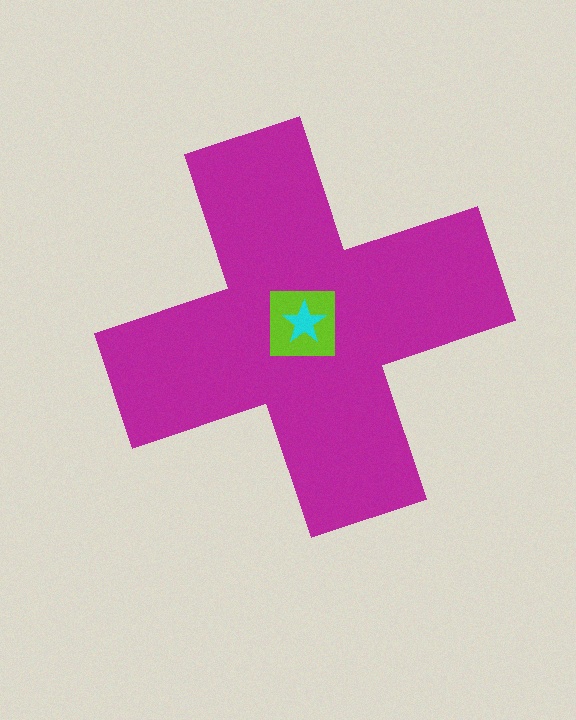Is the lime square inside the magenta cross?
Yes.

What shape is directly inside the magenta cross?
The lime square.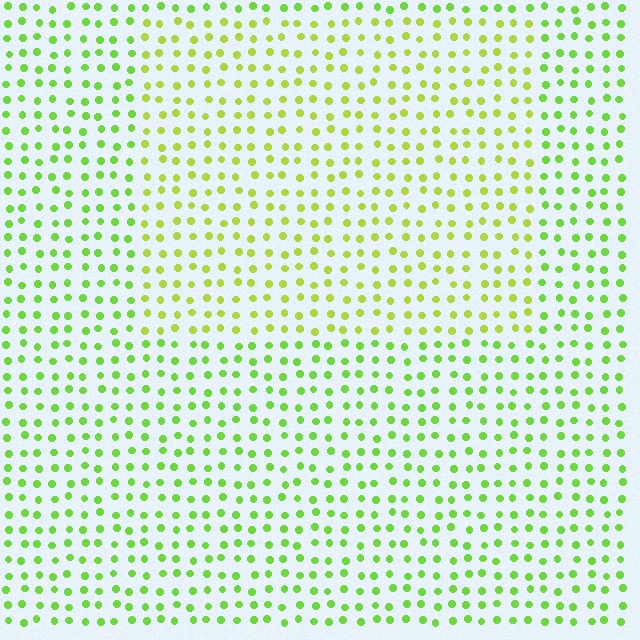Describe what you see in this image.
The image is filled with small lime elements in a uniform arrangement. A rectangle-shaped region is visible where the elements are tinted to a slightly different hue, forming a subtle color boundary.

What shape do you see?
I see a rectangle.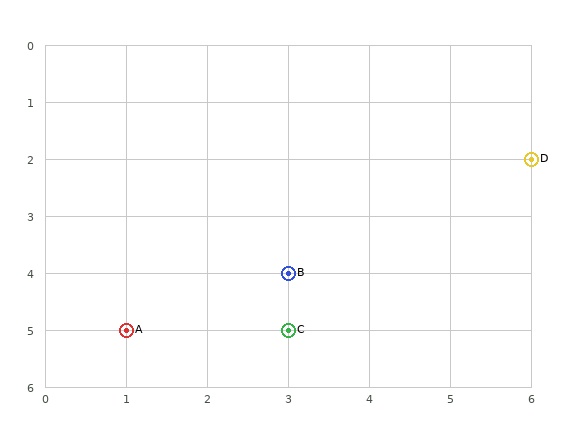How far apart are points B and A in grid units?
Points B and A are 2 columns and 1 row apart (about 2.2 grid units diagonally).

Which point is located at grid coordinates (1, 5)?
Point A is at (1, 5).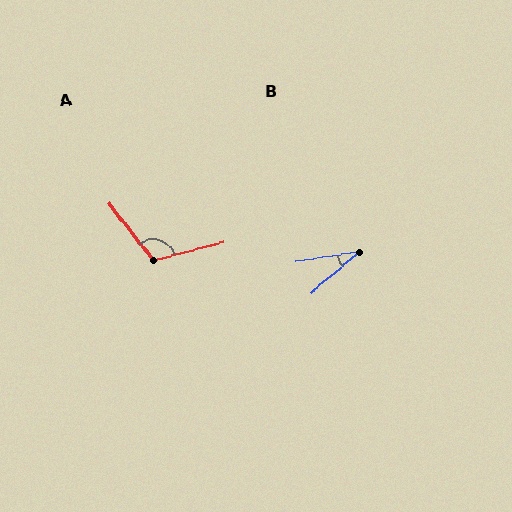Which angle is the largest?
A, at approximately 113 degrees.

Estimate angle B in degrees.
Approximately 32 degrees.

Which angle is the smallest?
B, at approximately 32 degrees.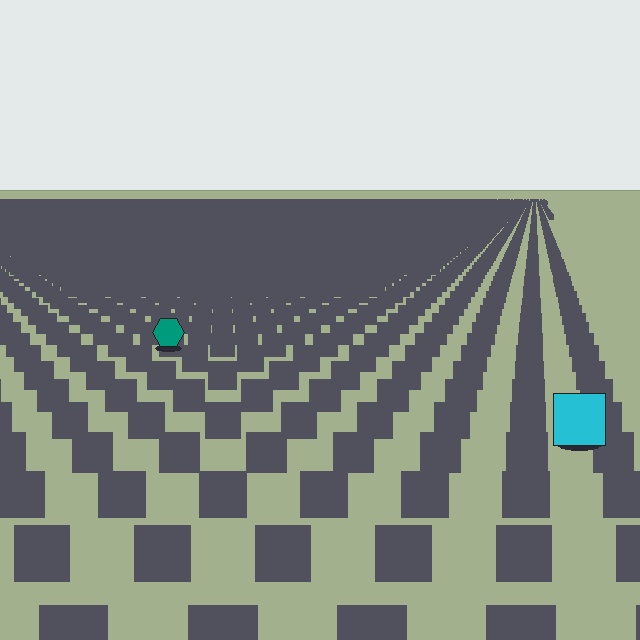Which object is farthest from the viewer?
The teal hexagon is farthest from the viewer. It appears smaller and the ground texture around it is denser.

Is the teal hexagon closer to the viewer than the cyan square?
No. The cyan square is closer — you can tell from the texture gradient: the ground texture is coarser near it.